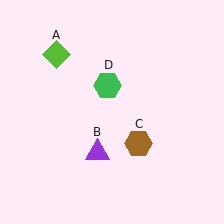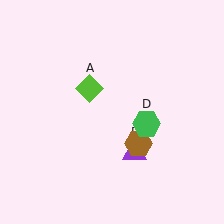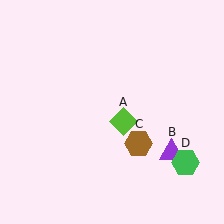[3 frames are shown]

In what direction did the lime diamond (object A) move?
The lime diamond (object A) moved down and to the right.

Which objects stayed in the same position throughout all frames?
Brown hexagon (object C) remained stationary.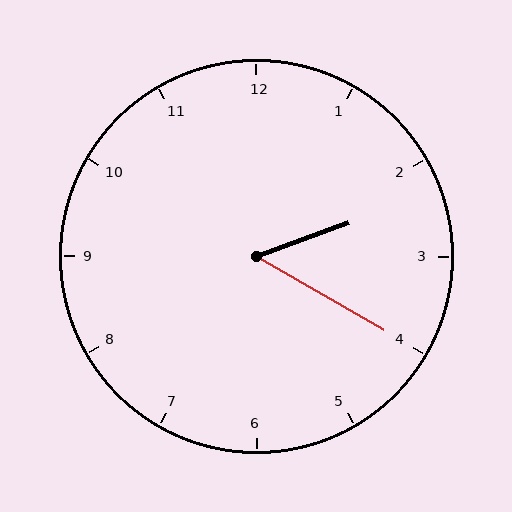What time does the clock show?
2:20.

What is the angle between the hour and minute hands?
Approximately 50 degrees.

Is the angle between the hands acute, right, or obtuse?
It is acute.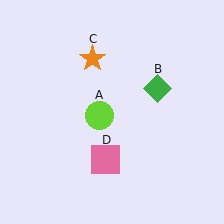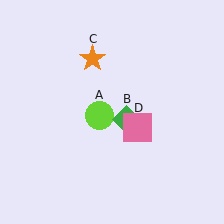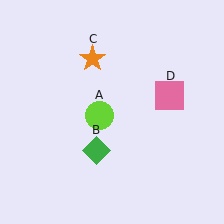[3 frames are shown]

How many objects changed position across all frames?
2 objects changed position: green diamond (object B), pink square (object D).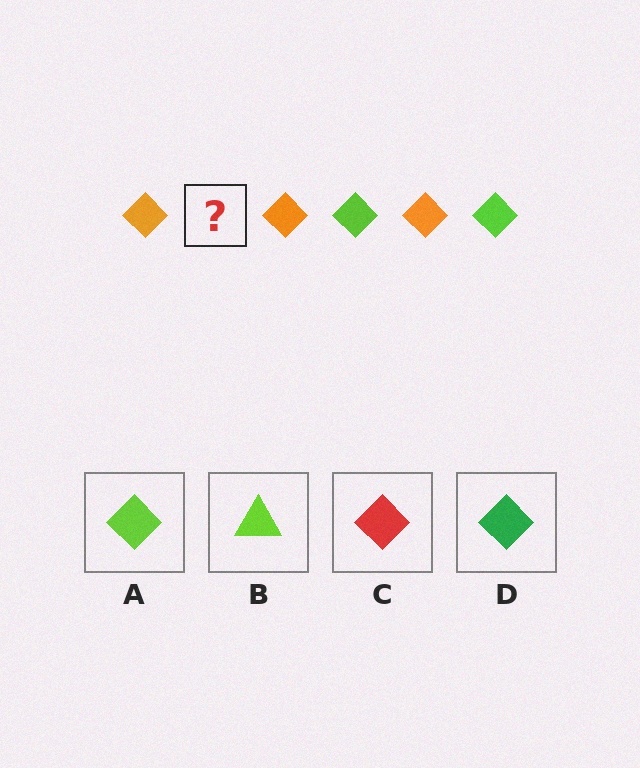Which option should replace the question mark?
Option A.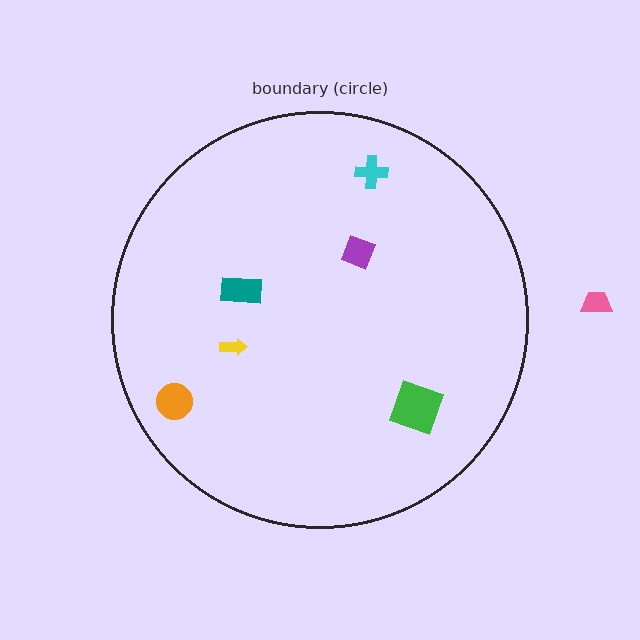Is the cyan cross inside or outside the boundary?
Inside.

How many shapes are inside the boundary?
6 inside, 1 outside.